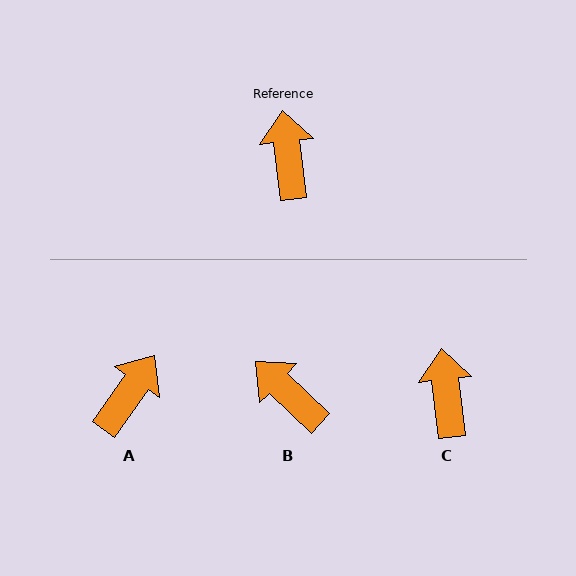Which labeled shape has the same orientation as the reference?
C.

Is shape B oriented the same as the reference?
No, it is off by about 39 degrees.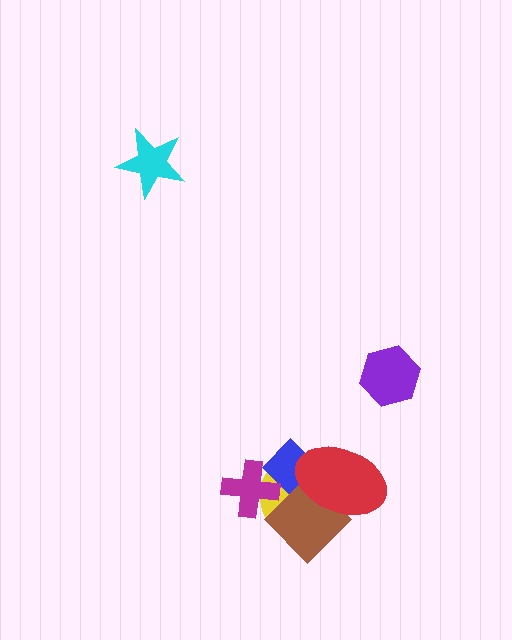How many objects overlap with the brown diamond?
3 objects overlap with the brown diamond.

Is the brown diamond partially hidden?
Yes, it is partially covered by another shape.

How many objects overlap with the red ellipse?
3 objects overlap with the red ellipse.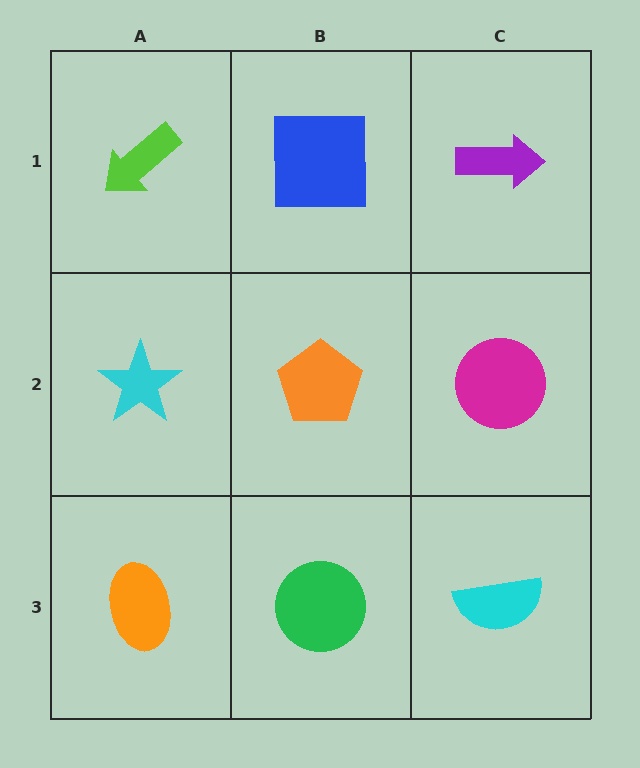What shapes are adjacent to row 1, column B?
An orange pentagon (row 2, column B), a lime arrow (row 1, column A), a purple arrow (row 1, column C).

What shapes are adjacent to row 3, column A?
A cyan star (row 2, column A), a green circle (row 3, column B).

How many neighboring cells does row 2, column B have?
4.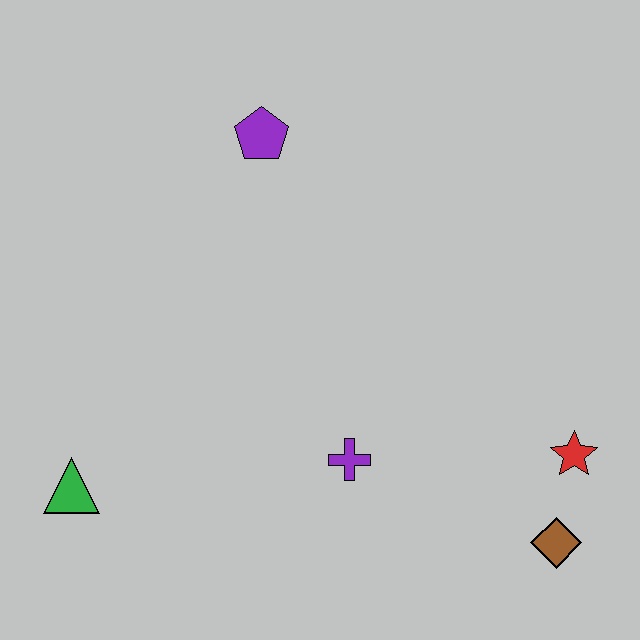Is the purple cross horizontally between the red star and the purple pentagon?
Yes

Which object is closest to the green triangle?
The purple cross is closest to the green triangle.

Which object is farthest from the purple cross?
The purple pentagon is farthest from the purple cross.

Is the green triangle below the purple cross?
Yes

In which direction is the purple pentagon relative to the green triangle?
The purple pentagon is above the green triangle.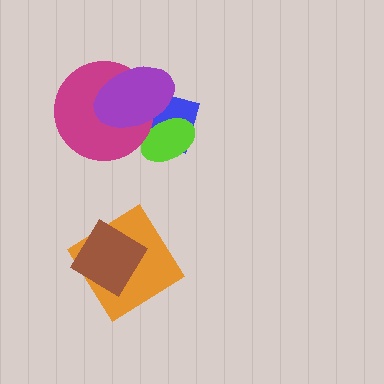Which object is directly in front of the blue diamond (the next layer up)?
The lime ellipse is directly in front of the blue diamond.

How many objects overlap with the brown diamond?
1 object overlaps with the brown diamond.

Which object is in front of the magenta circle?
The purple ellipse is in front of the magenta circle.